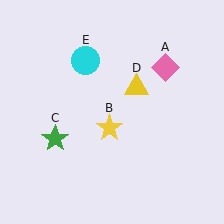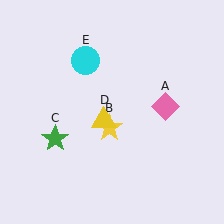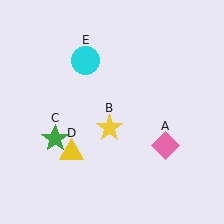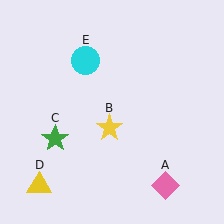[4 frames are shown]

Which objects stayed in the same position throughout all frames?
Yellow star (object B) and green star (object C) and cyan circle (object E) remained stationary.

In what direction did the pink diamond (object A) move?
The pink diamond (object A) moved down.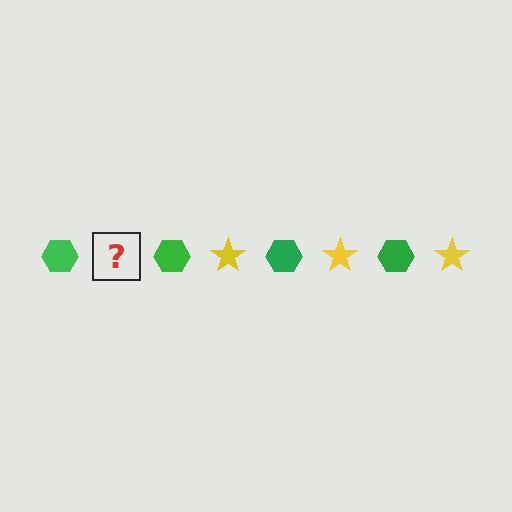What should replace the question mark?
The question mark should be replaced with a yellow star.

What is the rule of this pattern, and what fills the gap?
The rule is that the pattern alternates between green hexagon and yellow star. The gap should be filled with a yellow star.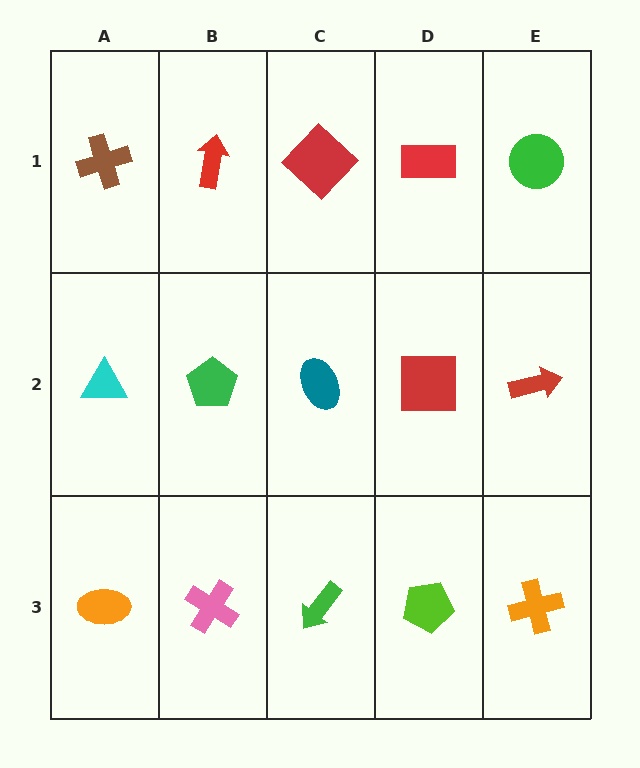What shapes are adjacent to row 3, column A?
A cyan triangle (row 2, column A), a pink cross (row 3, column B).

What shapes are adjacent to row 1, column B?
A green pentagon (row 2, column B), a brown cross (row 1, column A), a red diamond (row 1, column C).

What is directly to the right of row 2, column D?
A red arrow.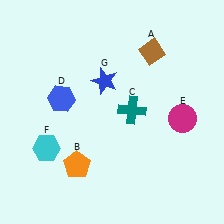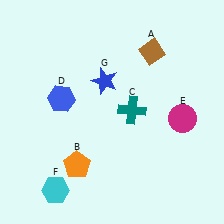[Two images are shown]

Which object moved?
The cyan hexagon (F) moved down.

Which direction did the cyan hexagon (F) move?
The cyan hexagon (F) moved down.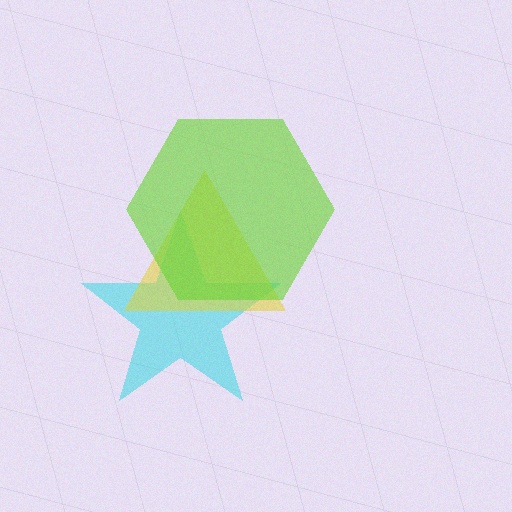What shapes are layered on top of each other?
The layered shapes are: a cyan star, a yellow triangle, a lime hexagon.